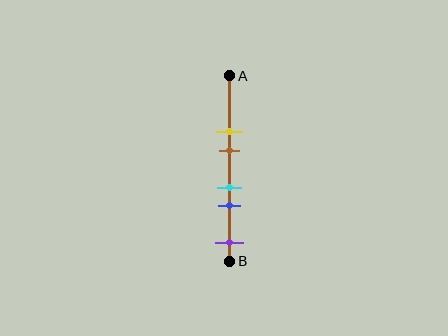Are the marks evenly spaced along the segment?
No, the marks are not evenly spaced.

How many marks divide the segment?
There are 5 marks dividing the segment.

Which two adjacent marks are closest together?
The cyan and blue marks are the closest adjacent pair.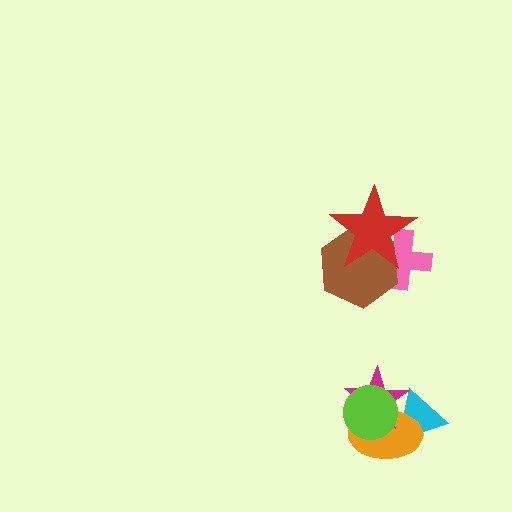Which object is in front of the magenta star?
The lime circle is in front of the magenta star.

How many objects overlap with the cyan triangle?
3 objects overlap with the cyan triangle.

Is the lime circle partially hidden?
No, no other shape covers it.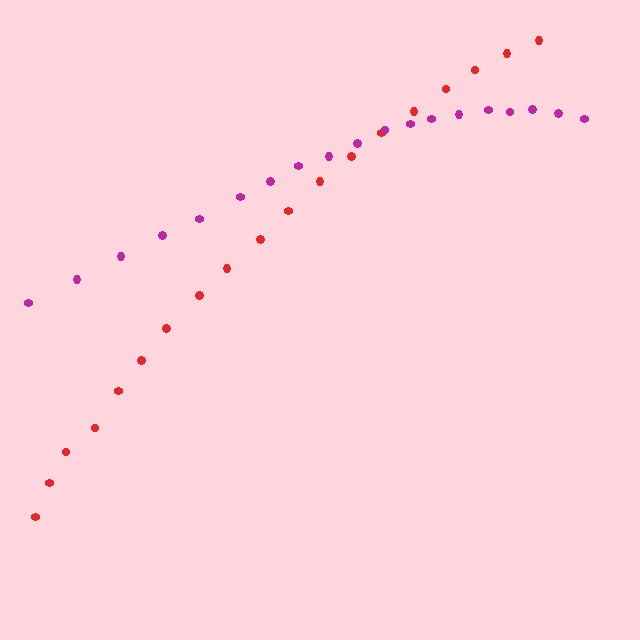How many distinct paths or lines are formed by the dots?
There are 2 distinct paths.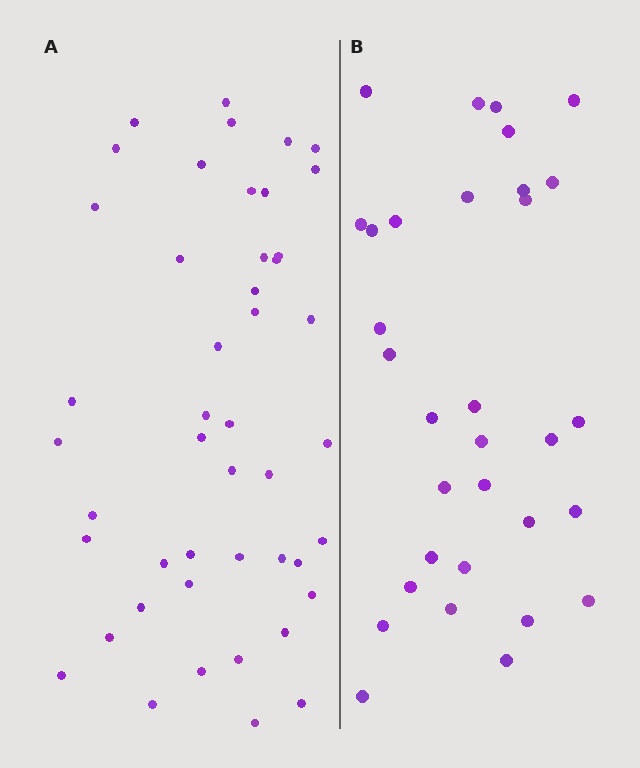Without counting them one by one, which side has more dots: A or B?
Region A (the left region) has more dots.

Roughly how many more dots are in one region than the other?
Region A has approximately 15 more dots than region B.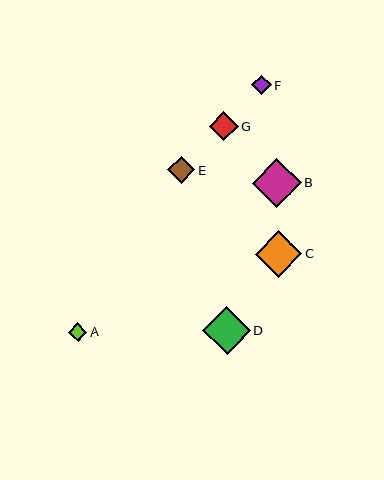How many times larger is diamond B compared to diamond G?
Diamond B is approximately 1.7 times the size of diamond G.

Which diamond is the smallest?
Diamond A is the smallest with a size of approximately 19 pixels.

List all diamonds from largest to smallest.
From largest to smallest: B, D, C, G, E, F, A.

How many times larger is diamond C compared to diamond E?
Diamond C is approximately 1.7 times the size of diamond E.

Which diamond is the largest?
Diamond B is the largest with a size of approximately 49 pixels.